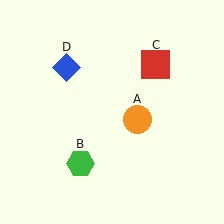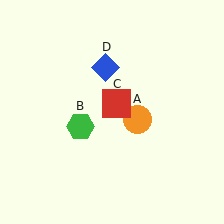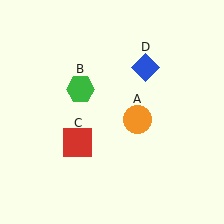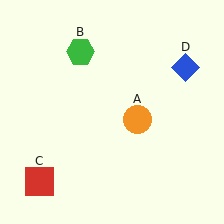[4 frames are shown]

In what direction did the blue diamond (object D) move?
The blue diamond (object D) moved right.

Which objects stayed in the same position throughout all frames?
Orange circle (object A) remained stationary.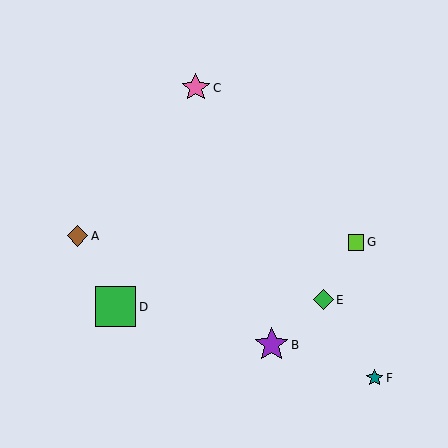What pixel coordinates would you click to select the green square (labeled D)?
Click at (116, 307) to select the green square D.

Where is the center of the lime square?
The center of the lime square is at (356, 243).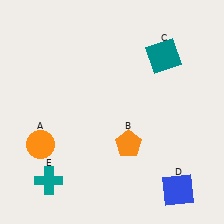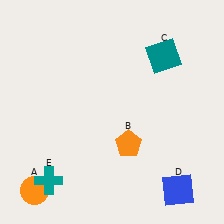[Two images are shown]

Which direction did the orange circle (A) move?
The orange circle (A) moved down.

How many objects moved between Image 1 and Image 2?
1 object moved between the two images.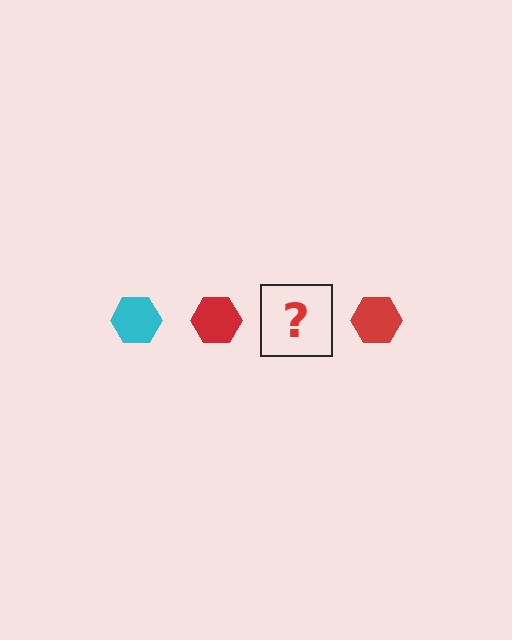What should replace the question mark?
The question mark should be replaced with a cyan hexagon.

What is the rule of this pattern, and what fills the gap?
The rule is that the pattern cycles through cyan, red hexagons. The gap should be filled with a cyan hexagon.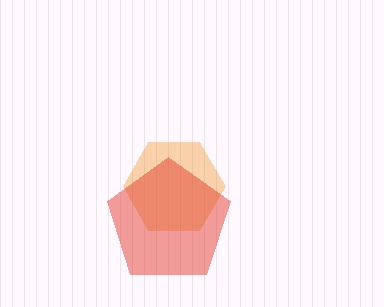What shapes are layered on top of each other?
The layered shapes are: an orange hexagon, a red pentagon.